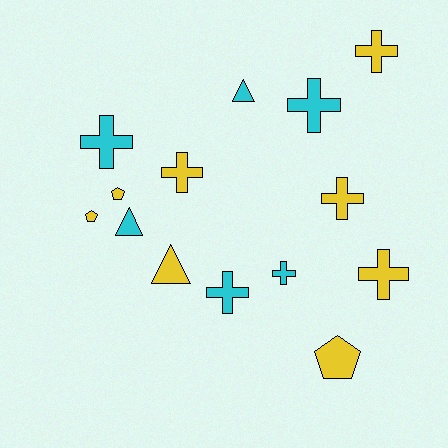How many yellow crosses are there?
There are 4 yellow crosses.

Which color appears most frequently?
Yellow, with 8 objects.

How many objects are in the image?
There are 14 objects.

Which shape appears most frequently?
Cross, with 8 objects.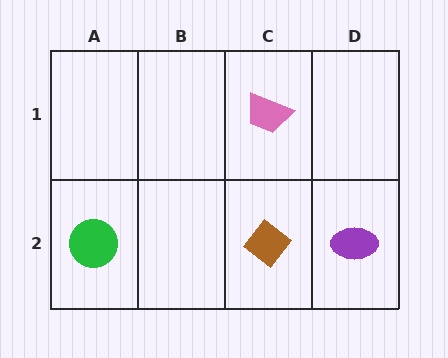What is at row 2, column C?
A brown diamond.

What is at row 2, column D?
A purple ellipse.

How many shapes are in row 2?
3 shapes.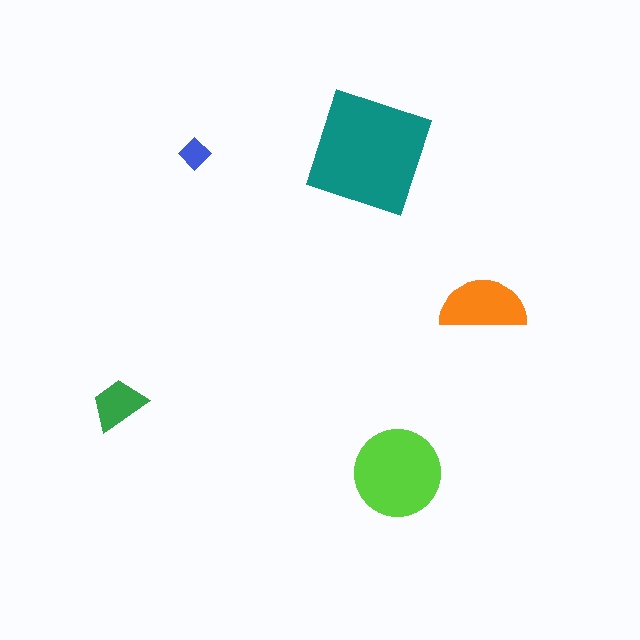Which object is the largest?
The teal square.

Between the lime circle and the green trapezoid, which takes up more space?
The lime circle.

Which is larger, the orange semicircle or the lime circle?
The lime circle.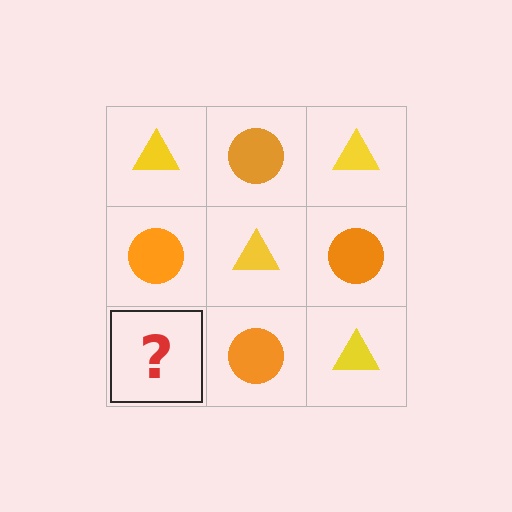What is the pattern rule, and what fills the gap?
The rule is that it alternates yellow triangle and orange circle in a checkerboard pattern. The gap should be filled with a yellow triangle.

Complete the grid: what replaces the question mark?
The question mark should be replaced with a yellow triangle.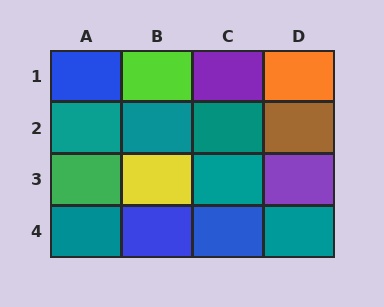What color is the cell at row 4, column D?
Teal.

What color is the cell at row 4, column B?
Blue.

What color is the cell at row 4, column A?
Teal.